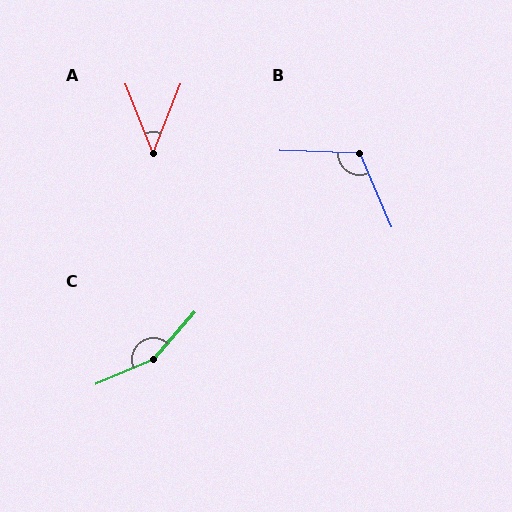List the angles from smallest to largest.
A (44°), B (115°), C (154°).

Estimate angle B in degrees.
Approximately 115 degrees.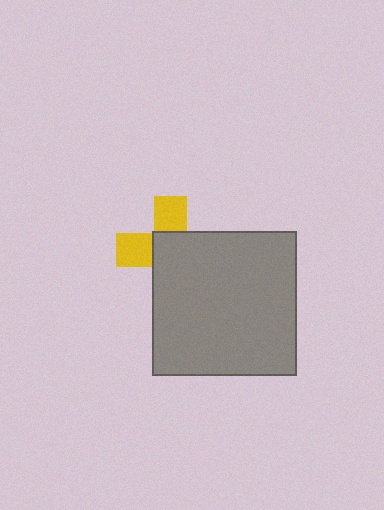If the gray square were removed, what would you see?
You would see the complete yellow cross.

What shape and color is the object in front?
The object in front is a gray square.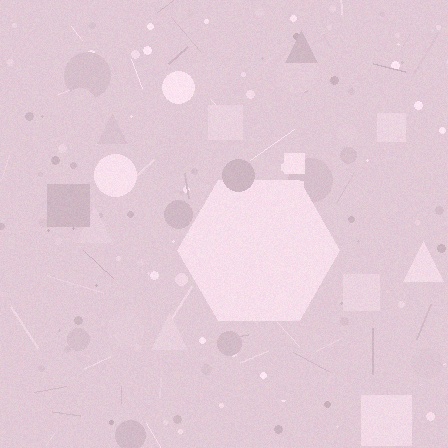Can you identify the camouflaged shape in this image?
The camouflaged shape is a hexagon.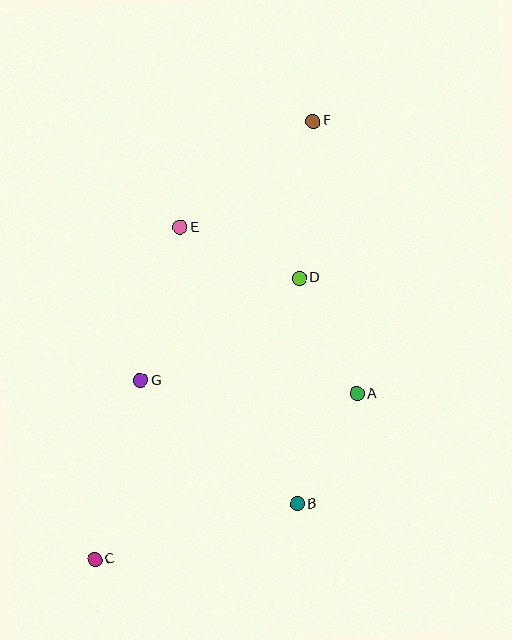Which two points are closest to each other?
Points A and B are closest to each other.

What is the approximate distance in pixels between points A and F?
The distance between A and F is approximately 276 pixels.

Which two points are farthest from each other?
Points C and F are farthest from each other.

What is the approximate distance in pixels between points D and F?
The distance between D and F is approximately 157 pixels.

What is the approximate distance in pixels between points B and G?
The distance between B and G is approximately 199 pixels.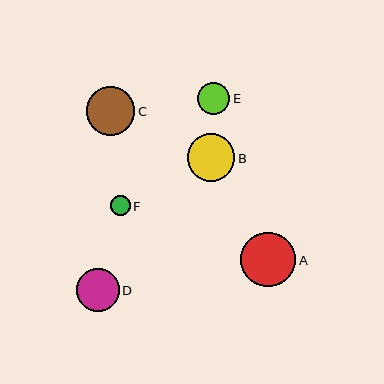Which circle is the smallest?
Circle F is the smallest with a size of approximately 20 pixels.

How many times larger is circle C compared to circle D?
Circle C is approximately 1.1 times the size of circle D.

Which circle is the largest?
Circle A is the largest with a size of approximately 55 pixels.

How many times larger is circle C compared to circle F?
Circle C is approximately 2.4 times the size of circle F.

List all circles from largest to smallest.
From largest to smallest: A, C, B, D, E, F.